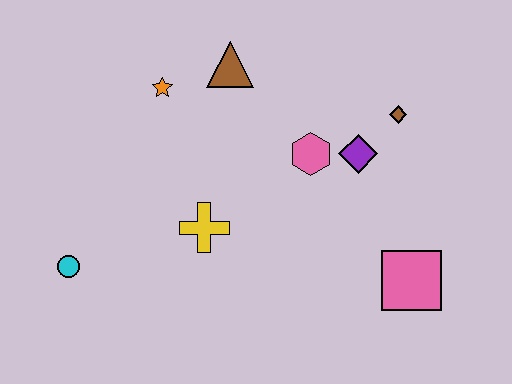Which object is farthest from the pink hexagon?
The cyan circle is farthest from the pink hexagon.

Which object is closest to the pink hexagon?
The purple diamond is closest to the pink hexagon.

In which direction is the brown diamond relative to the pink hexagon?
The brown diamond is to the right of the pink hexagon.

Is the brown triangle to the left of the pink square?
Yes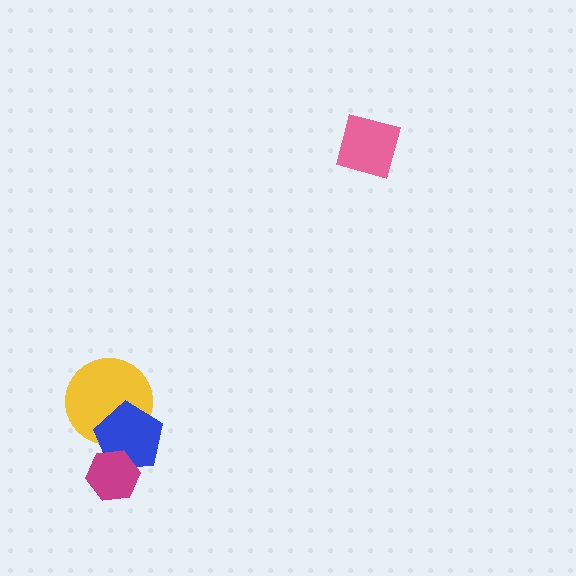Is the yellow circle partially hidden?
Yes, it is partially covered by another shape.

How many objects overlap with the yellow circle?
1 object overlaps with the yellow circle.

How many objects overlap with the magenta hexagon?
1 object overlaps with the magenta hexagon.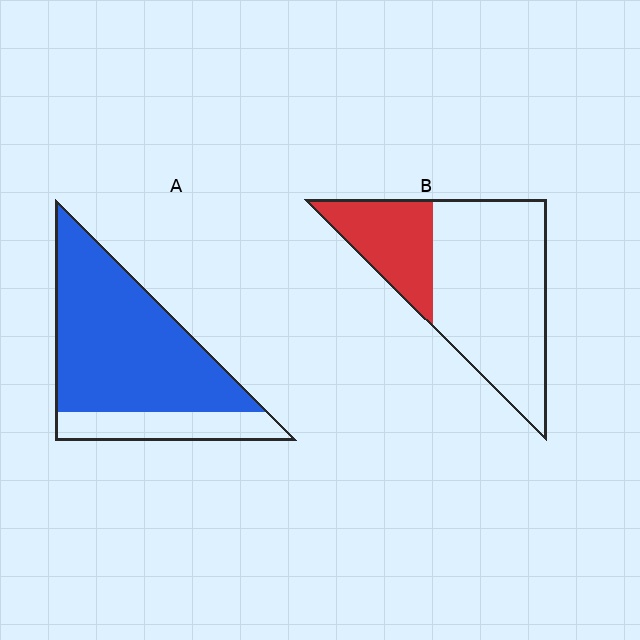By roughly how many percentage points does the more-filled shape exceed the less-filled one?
By roughly 50 percentage points (A over B).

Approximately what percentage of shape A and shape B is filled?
A is approximately 80% and B is approximately 30%.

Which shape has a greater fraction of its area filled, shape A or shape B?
Shape A.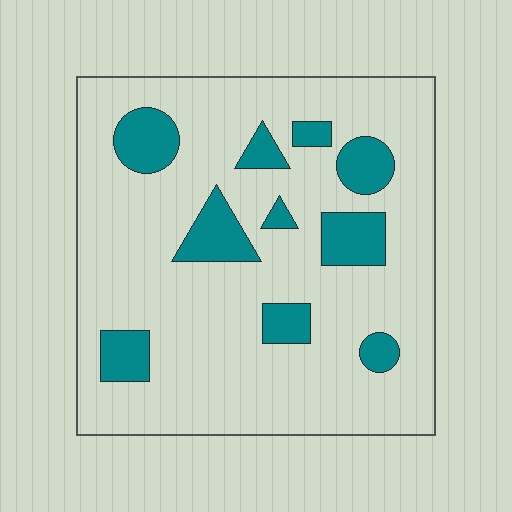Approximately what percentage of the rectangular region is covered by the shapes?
Approximately 15%.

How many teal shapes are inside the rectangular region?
10.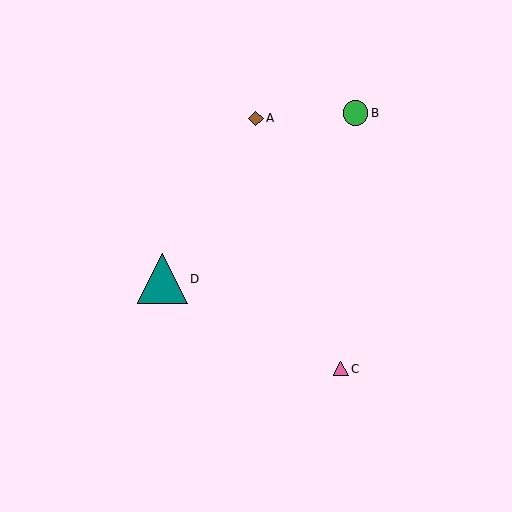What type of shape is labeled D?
Shape D is a teal triangle.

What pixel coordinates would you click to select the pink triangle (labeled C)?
Click at (341, 369) to select the pink triangle C.